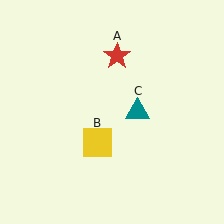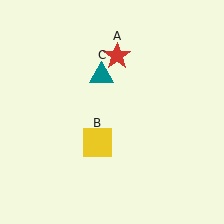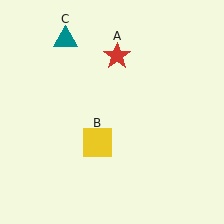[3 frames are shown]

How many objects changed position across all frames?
1 object changed position: teal triangle (object C).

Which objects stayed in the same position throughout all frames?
Red star (object A) and yellow square (object B) remained stationary.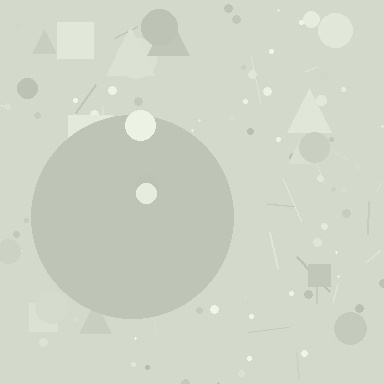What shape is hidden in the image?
A circle is hidden in the image.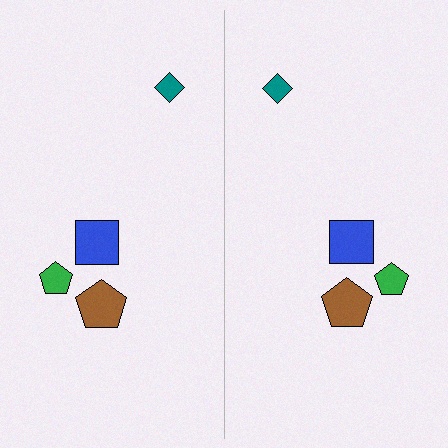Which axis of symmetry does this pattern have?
The pattern has a vertical axis of symmetry running through the center of the image.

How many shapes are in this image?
There are 8 shapes in this image.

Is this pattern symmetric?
Yes, this pattern has bilateral (reflection) symmetry.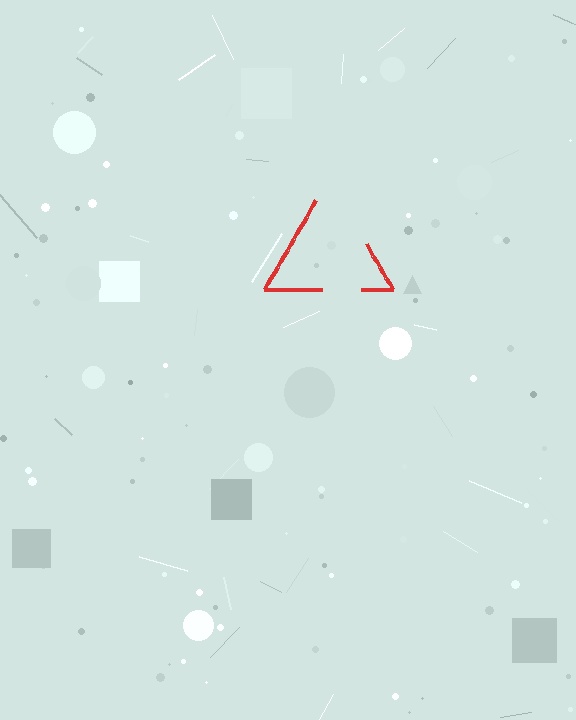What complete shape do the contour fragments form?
The contour fragments form a triangle.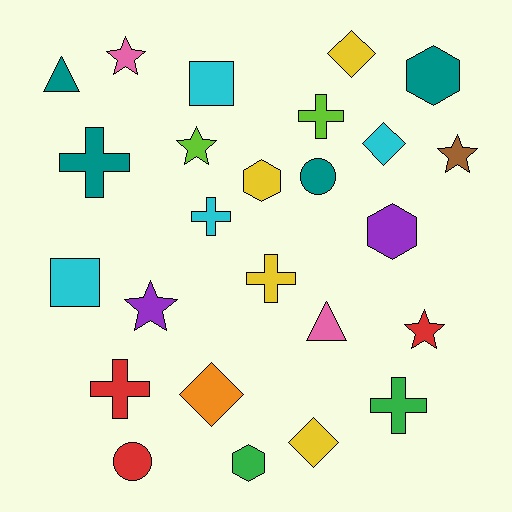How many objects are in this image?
There are 25 objects.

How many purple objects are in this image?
There are 2 purple objects.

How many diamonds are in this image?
There are 4 diamonds.